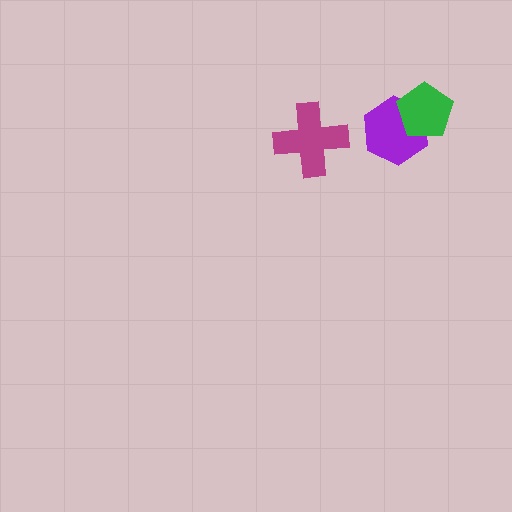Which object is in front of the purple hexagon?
The green pentagon is in front of the purple hexagon.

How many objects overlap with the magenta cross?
0 objects overlap with the magenta cross.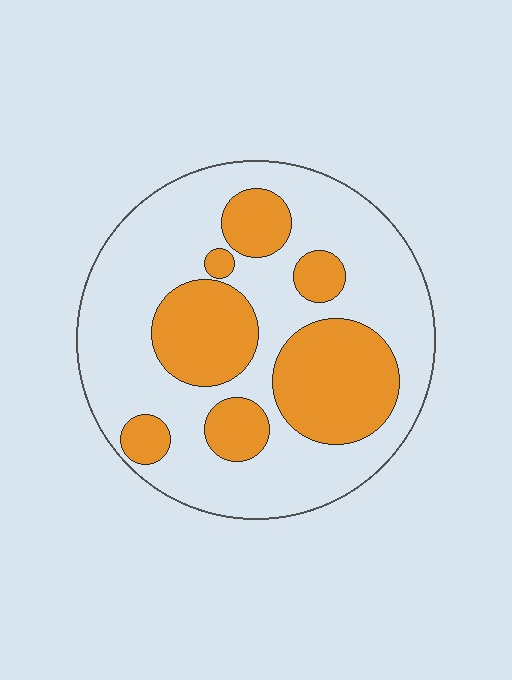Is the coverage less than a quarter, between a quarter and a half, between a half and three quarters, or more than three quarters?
Between a quarter and a half.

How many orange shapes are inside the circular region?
7.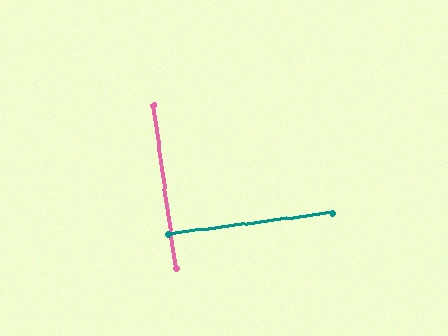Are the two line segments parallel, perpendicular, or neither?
Perpendicular — they meet at approximately 89°.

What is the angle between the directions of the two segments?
Approximately 89 degrees.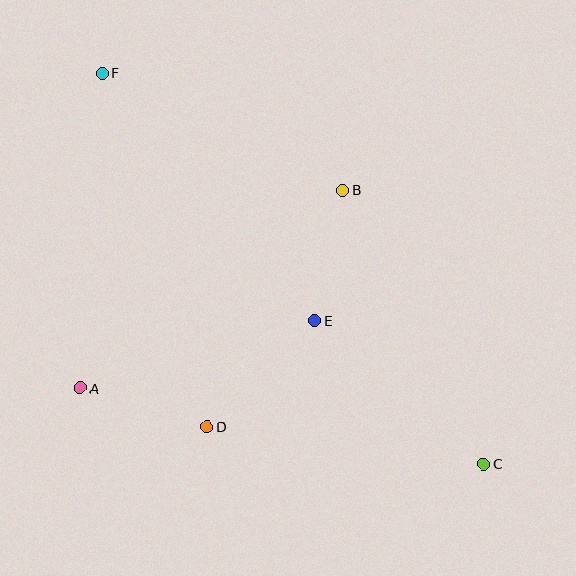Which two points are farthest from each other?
Points C and F are farthest from each other.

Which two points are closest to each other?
Points A and D are closest to each other.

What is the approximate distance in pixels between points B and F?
The distance between B and F is approximately 268 pixels.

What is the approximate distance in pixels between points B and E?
The distance between B and E is approximately 134 pixels.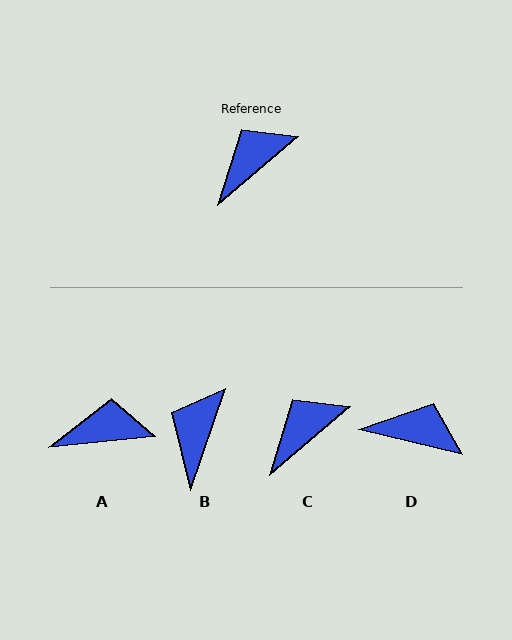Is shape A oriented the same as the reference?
No, it is off by about 35 degrees.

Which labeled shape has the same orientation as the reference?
C.